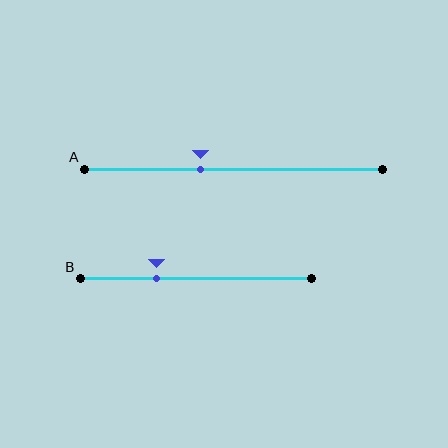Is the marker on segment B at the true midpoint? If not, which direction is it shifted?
No, the marker on segment B is shifted to the left by about 17% of the segment length.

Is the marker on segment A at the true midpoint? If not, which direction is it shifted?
No, the marker on segment A is shifted to the left by about 11% of the segment length.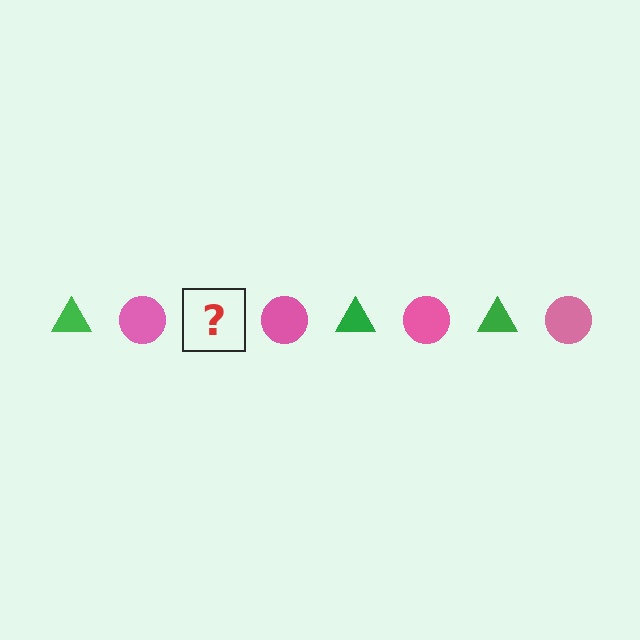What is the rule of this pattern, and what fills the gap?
The rule is that the pattern alternates between green triangle and pink circle. The gap should be filled with a green triangle.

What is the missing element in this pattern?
The missing element is a green triangle.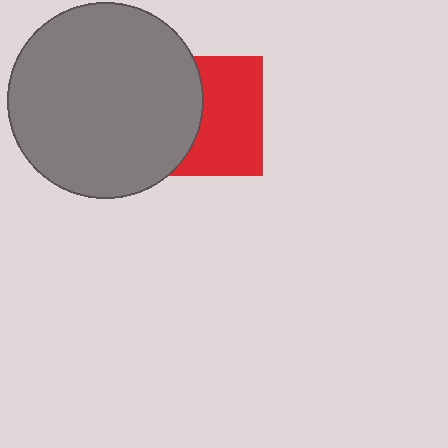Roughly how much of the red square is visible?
About half of it is visible (roughly 55%).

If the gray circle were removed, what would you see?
You would see the complete red square.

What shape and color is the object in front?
The object in front is a gray circle.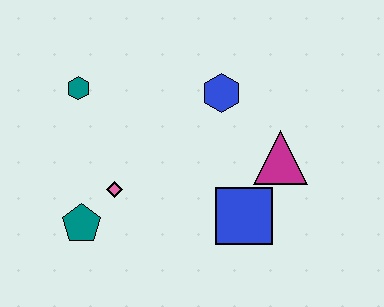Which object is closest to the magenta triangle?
The blue square is closest to the magenta triangle.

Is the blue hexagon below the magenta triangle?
No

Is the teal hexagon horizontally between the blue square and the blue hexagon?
No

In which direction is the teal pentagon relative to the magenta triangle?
The teal pentagon is to the left of the magenta triangle.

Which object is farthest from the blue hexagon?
The teal pentagon is farthest from the blue hexagon.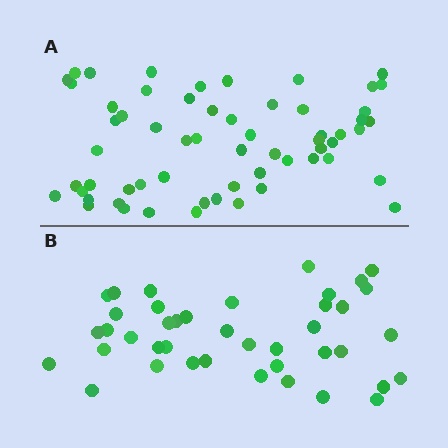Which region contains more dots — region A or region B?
Region A (the top region) has more dots.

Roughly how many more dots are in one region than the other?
Region A has approximately 20 more dots than region B.